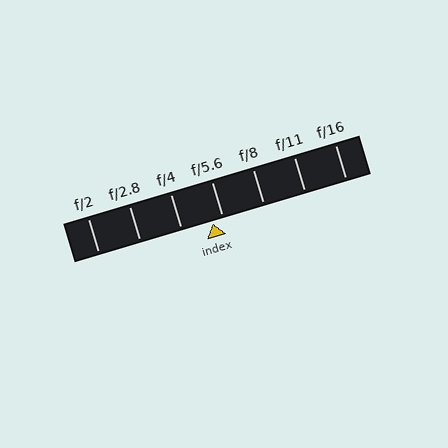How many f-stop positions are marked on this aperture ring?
There are 7 f-stop positions marked.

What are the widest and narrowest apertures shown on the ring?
The widest aperture shown is f/2 and the narrowest is f/16.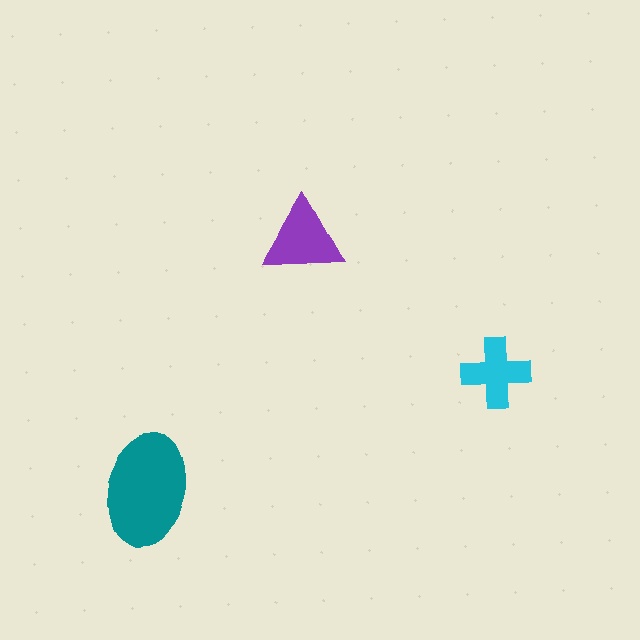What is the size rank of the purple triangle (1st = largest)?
2nd.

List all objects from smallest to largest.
The cyan cross, the purple triangle, the teal ellipse.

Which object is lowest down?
The teal ellipse is bottommost.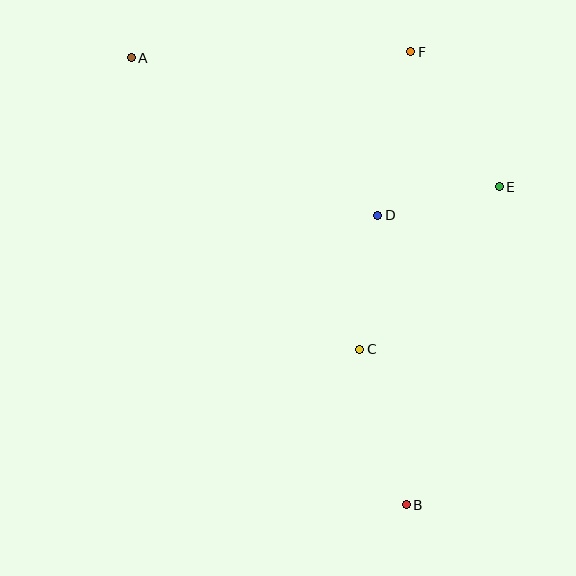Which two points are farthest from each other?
Points A and B are farthest from each other.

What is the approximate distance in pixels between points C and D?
The distance between C and D is approximately 135 pixels.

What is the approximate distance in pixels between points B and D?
The distance between B and D is approximately 291 pixels.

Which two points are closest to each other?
Points D and E are closest to each other.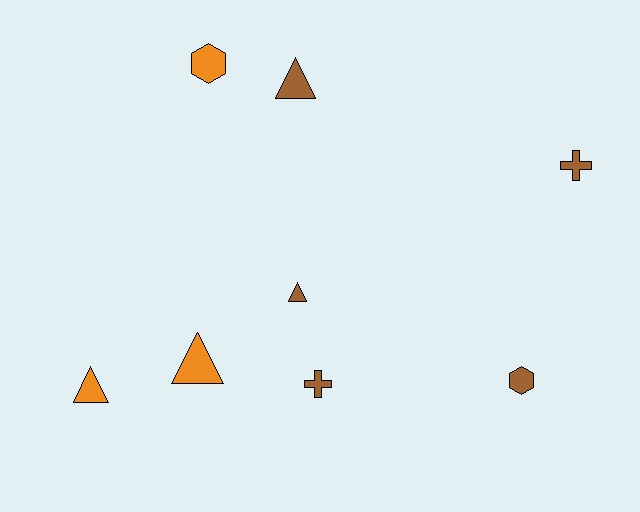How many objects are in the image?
There are 8 objects.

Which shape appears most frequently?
Triangle, with 4 objects.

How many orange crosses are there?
There are no orange crosses.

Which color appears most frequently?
Brown, with 5 objects.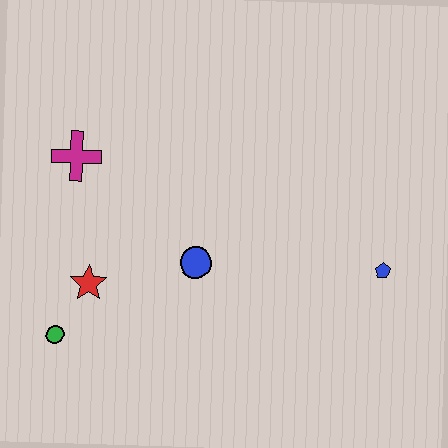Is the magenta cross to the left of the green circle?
No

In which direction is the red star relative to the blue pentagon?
The red star is to the left of the blue pentagon.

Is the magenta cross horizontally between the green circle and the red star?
Yes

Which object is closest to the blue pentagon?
The blue circle is closest to the blue pentagon.